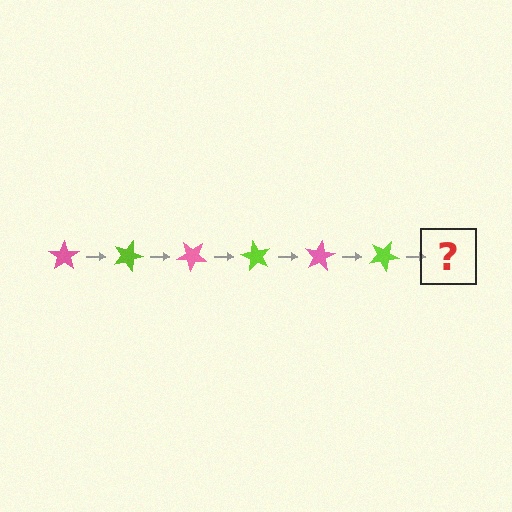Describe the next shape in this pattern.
It should be a pink star, rotated 120 degrees from the start.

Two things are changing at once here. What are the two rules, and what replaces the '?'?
The two rules are that it rotates 20 degrees each step and the color cycles through pink and lime. The '?' should be a pink star, rotated 120 degrees from the start.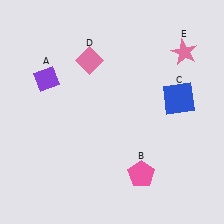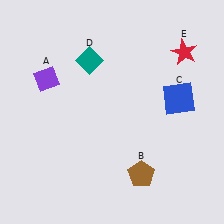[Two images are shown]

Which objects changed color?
B changed from pink to brown. D changed from pink to teal. E changed from pink to red.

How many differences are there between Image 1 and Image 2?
There are 3 differences between the two images.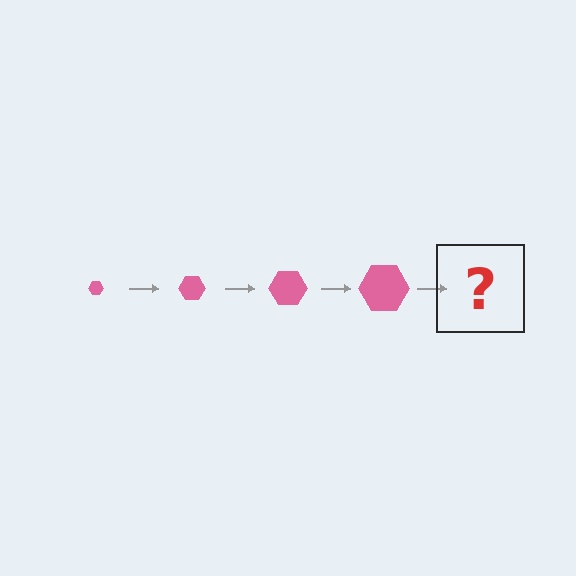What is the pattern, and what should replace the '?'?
The pattern is that the hexagon gets progressively larger each step. The '?' should be a pink hexagon, larger than the previous one.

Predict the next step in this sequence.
The next step is a pink hexagon, larger than the previous one.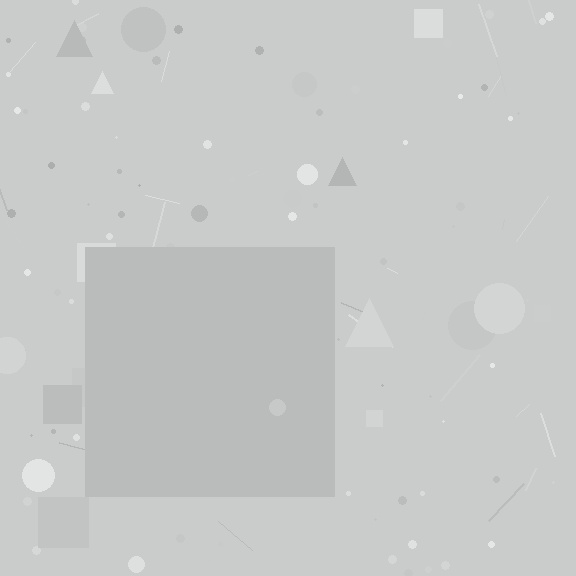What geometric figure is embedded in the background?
A square is embedded in the background.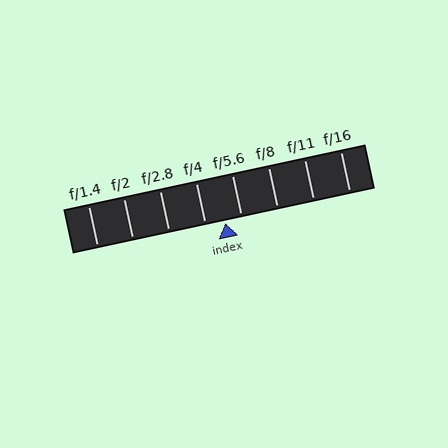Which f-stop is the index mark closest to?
The index mark is closest to f/5.6.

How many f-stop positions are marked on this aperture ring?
There are 8 f-stop positions marked.